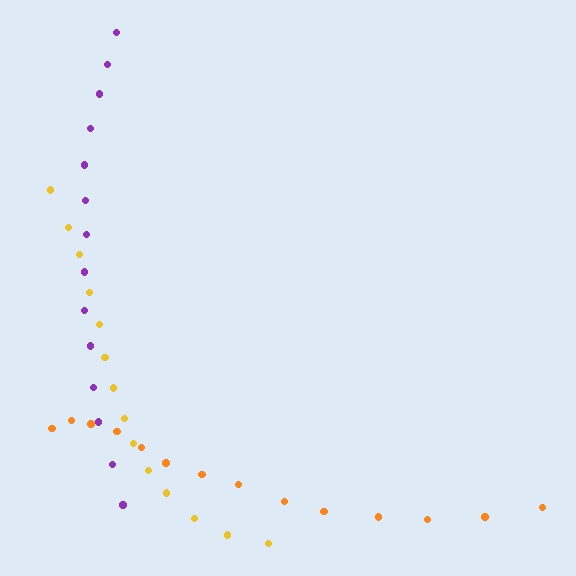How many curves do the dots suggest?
There are 3 distinct paths.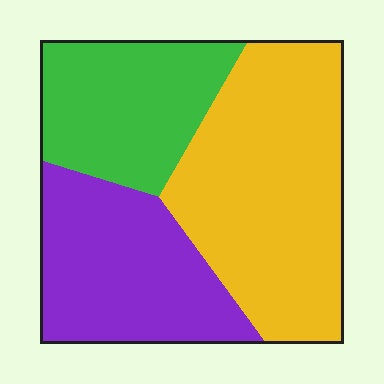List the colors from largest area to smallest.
From largest to smallest: yellow, purple, green.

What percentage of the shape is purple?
Purple covers roughly 30% of the shape.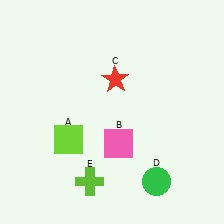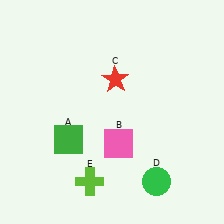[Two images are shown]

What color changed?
The square (A) changed from lime in Image 1 to green in Image 2.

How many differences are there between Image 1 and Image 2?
There is 1 difference between the two images.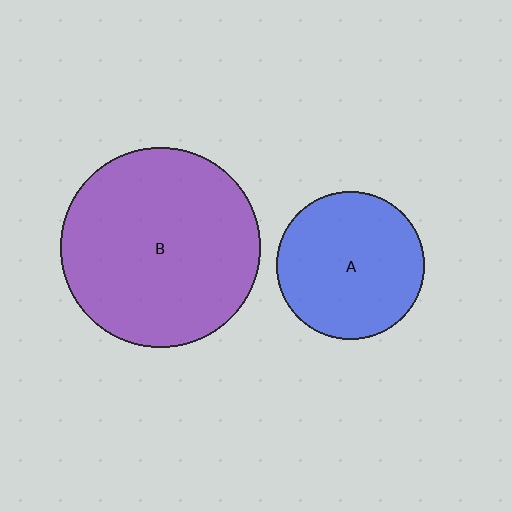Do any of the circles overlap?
No, none of the circles overlap.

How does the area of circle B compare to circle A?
Approximately 1.8 times.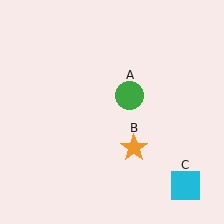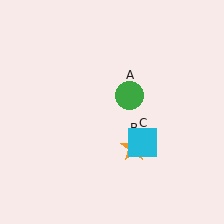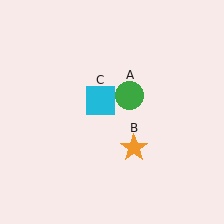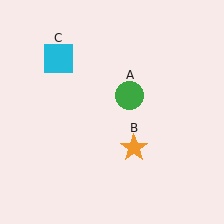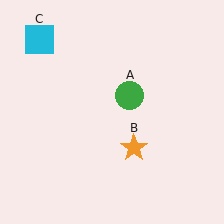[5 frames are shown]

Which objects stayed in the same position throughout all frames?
Green circle (object A) and orange star (object B) remained stationary.